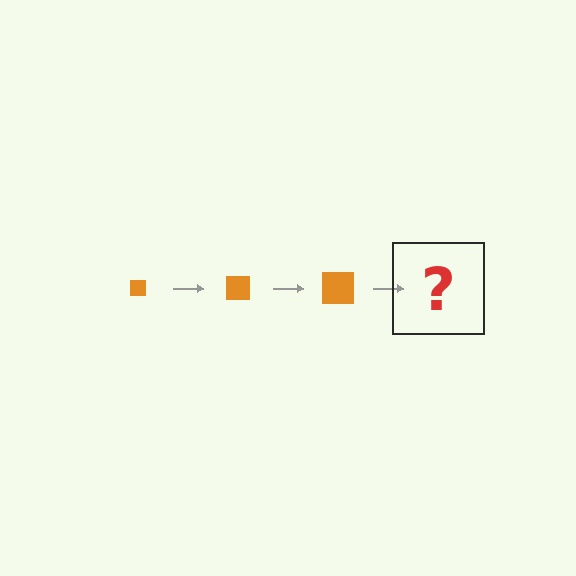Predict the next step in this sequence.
The next step is an orange square, larger than the previous one.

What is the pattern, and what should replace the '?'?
The pattern is that the square gets progressively larger each step. The '?' should be an orange square, larger than the previous one.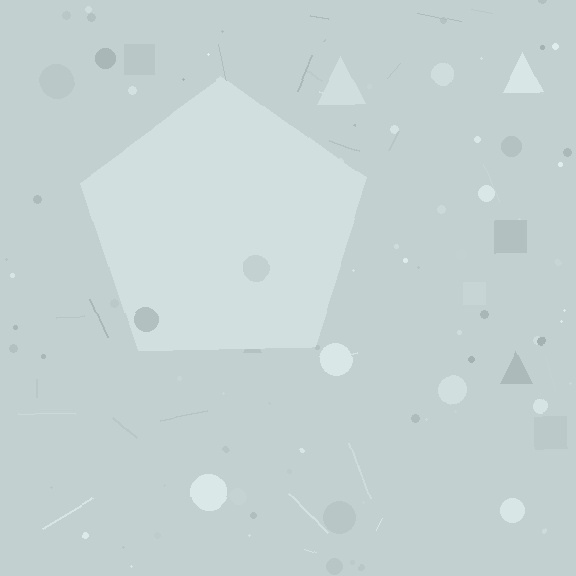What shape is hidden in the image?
A pentagon is hidden in the image.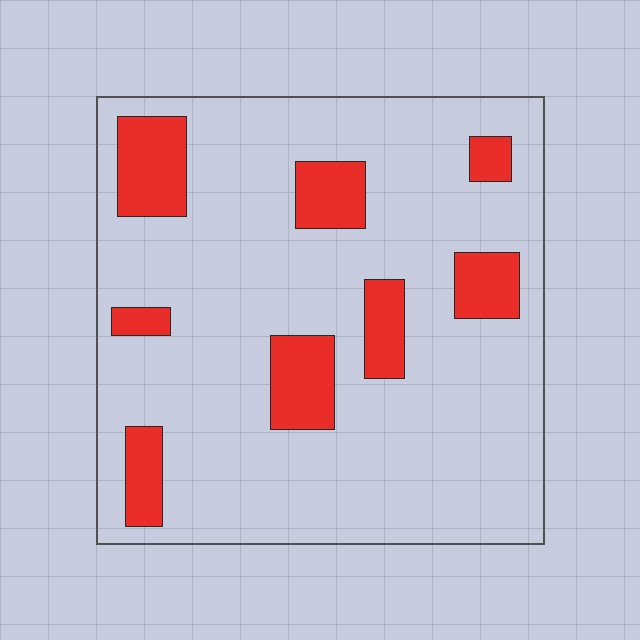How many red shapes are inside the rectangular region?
8.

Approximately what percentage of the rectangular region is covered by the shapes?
Approximately 15%.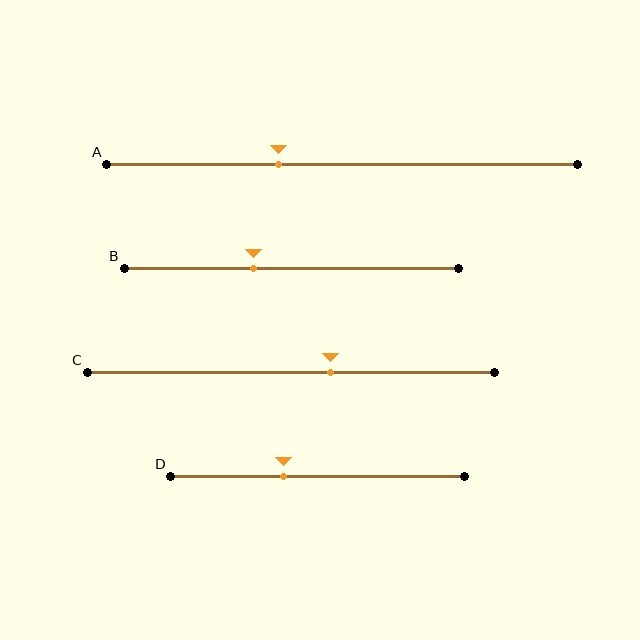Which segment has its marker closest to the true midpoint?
Segment C has its marker closest to the true midpoint.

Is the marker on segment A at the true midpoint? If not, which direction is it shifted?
No, the marker on segment A is shifted to the left by about 14% of the segment length.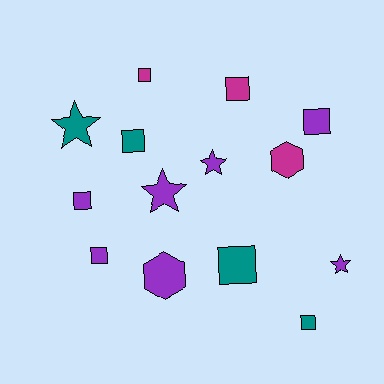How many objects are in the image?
There are 14 objects.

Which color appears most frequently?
Purple, with 7 objects.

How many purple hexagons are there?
There is 1 purple hexagon.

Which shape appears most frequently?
Square, with 8 objects.